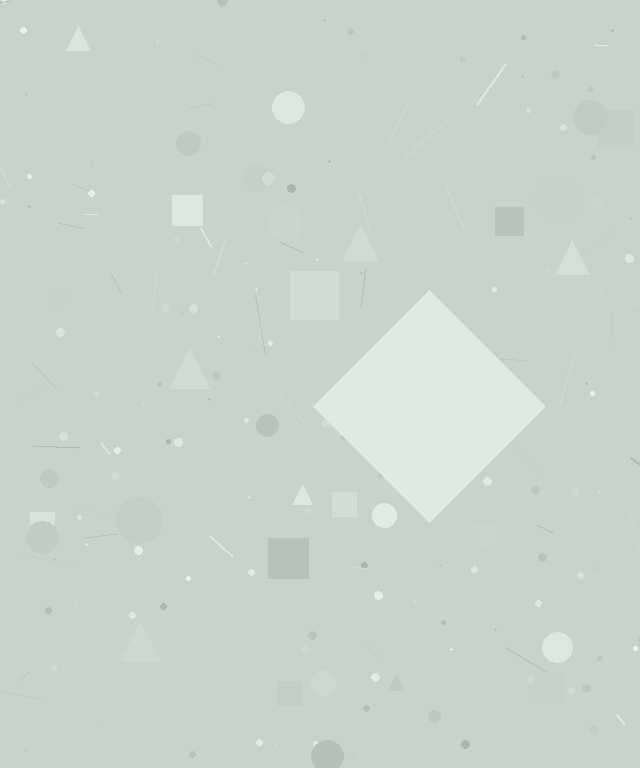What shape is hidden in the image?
A diamond is hidden in the image.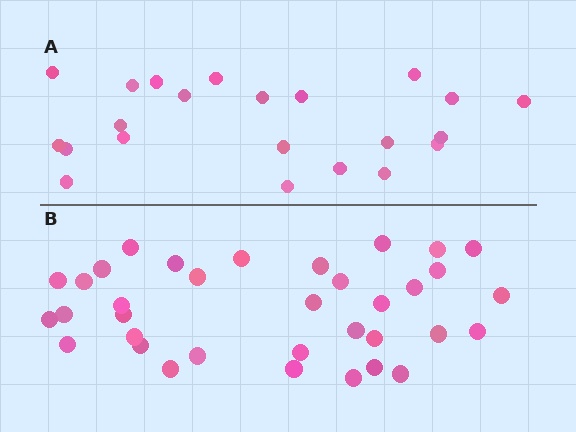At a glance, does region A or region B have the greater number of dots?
Region B (the bottom region) has more dots.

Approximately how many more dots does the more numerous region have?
Region B has approximately 15 more dots than region A.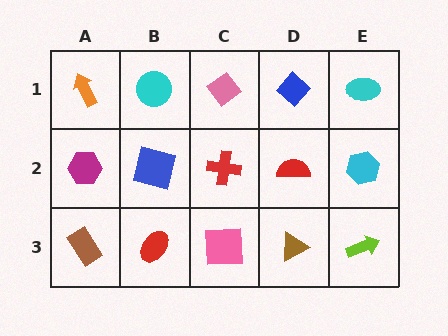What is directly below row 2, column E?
A lime arrow.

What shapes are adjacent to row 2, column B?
A cyan circle (row 1, column B), a red ellipse (row 3, column B), a magenta hexagon (row 2, column A), a red cross (row 2, column C).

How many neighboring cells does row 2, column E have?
3.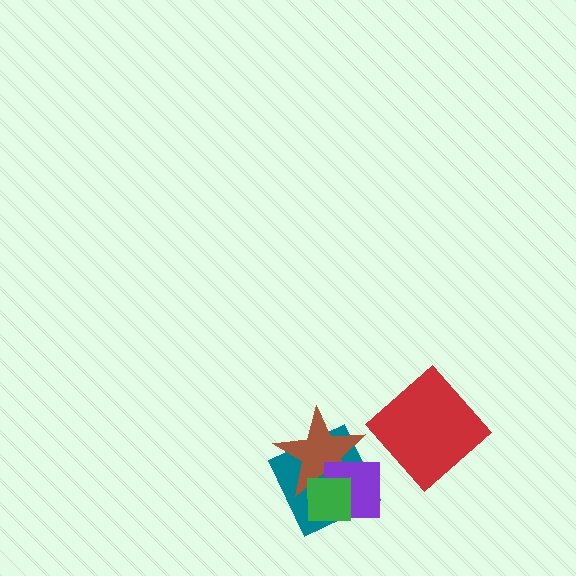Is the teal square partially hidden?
Yes, it is partially covered by another shape.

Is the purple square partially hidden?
Yes, it is partially covered by another shape.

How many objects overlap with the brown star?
3 objects overlap with the brown star.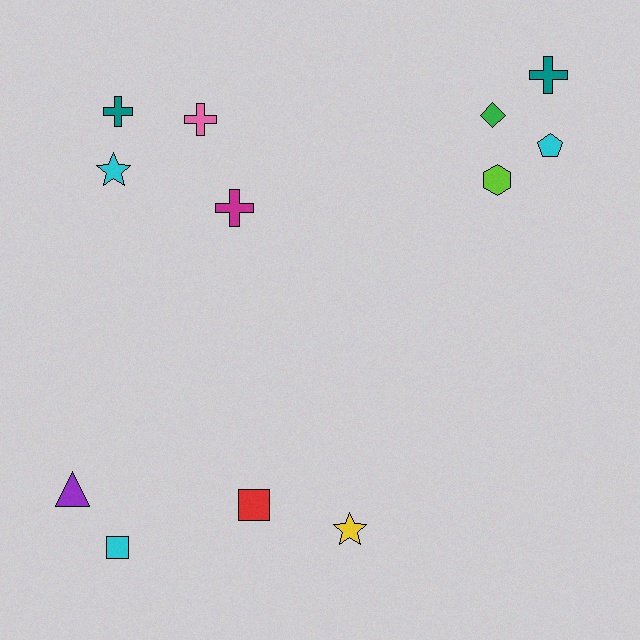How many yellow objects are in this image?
There is 1 yellow object.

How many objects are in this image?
There are 12 objects.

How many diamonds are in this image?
There is 1 diamond.